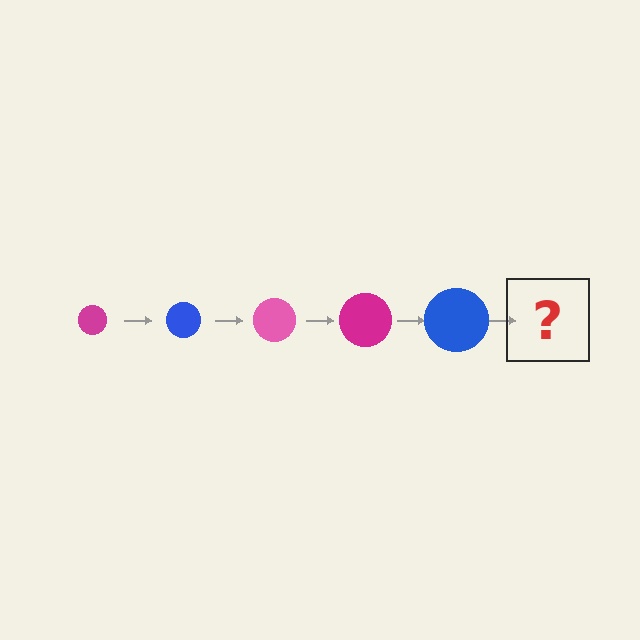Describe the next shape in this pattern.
It should be a pink circle, larger than the previous one.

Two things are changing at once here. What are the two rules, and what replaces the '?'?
The two rules are that the circle grows larger each step and the color cycles through magenta, blue, and pink. The '?' should be a pink circle, larger than the previous one.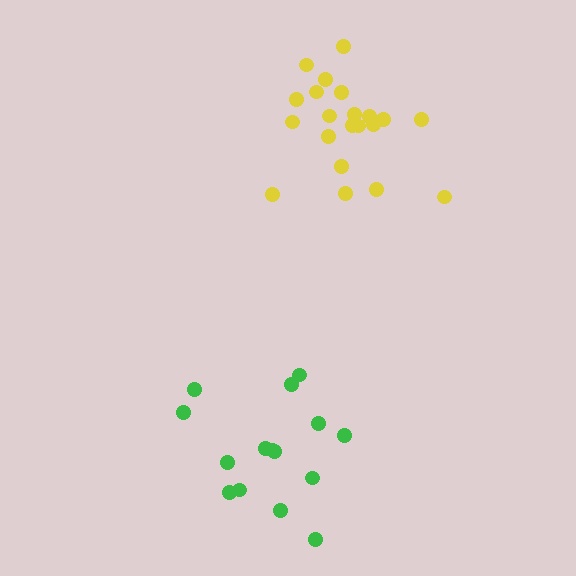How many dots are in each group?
Group 1: 15 dots, Group 2: 21 dots (36 total).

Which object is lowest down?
The green cluster is bottommost.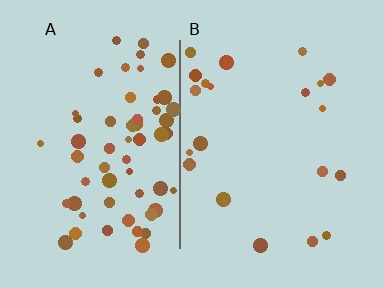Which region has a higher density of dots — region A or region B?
A (the left).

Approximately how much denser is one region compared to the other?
Approximately 2.7× — region A over region B.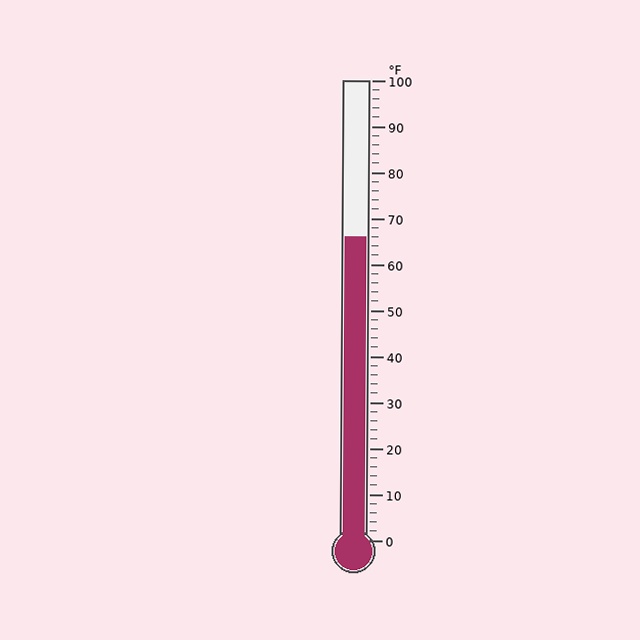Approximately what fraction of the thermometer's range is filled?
The thermometer is filled to approximately 65% of its range.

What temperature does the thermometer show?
The thermometer shows approximately 66°F.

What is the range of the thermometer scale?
The thermometer scale ranges from 0°F to 100°F.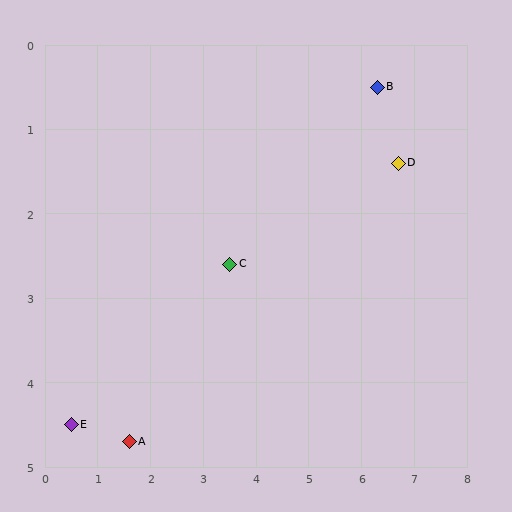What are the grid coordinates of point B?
Point B is at approximately (6.3, 0.5).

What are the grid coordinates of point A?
Point A is at approximately (1.6, 4.7).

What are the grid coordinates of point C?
Point C is at approximately (3.5, 2.6).